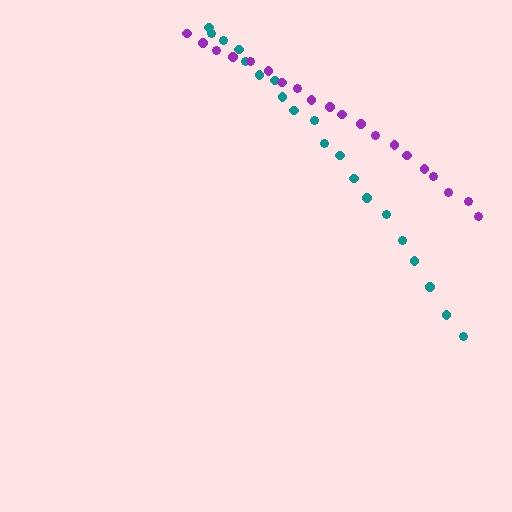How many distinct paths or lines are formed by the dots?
There are 2 distinct paths.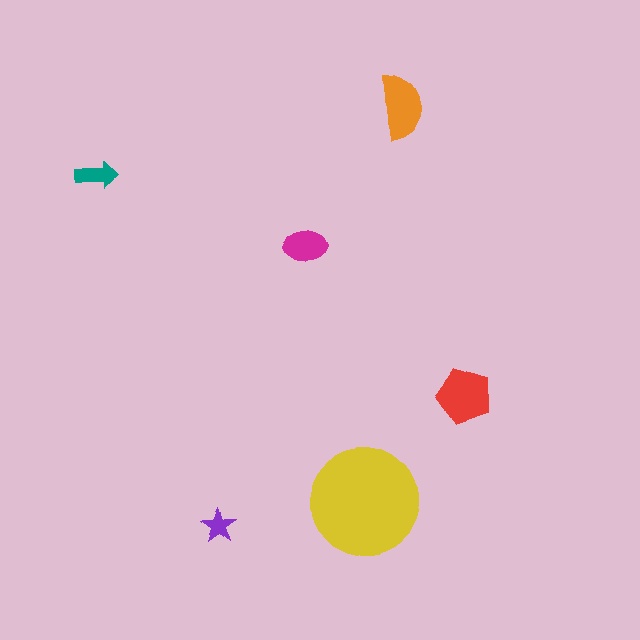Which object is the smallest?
The purple star.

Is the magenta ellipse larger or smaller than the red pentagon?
Smaller.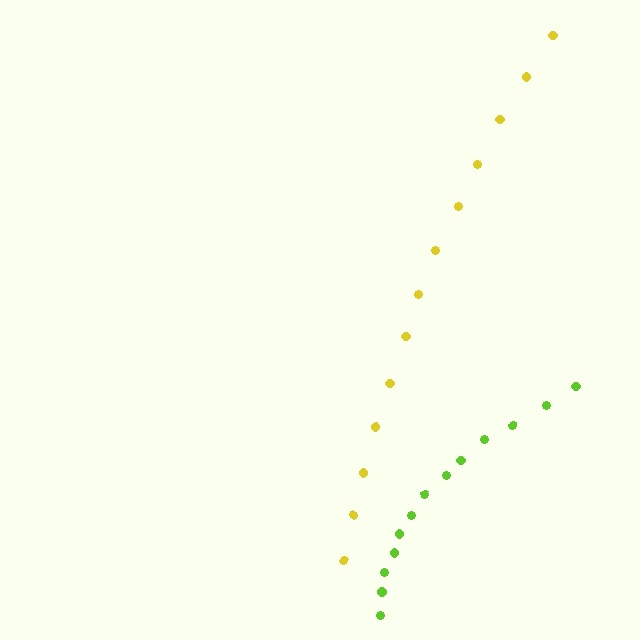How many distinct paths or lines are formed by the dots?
There are 2 distinct paths.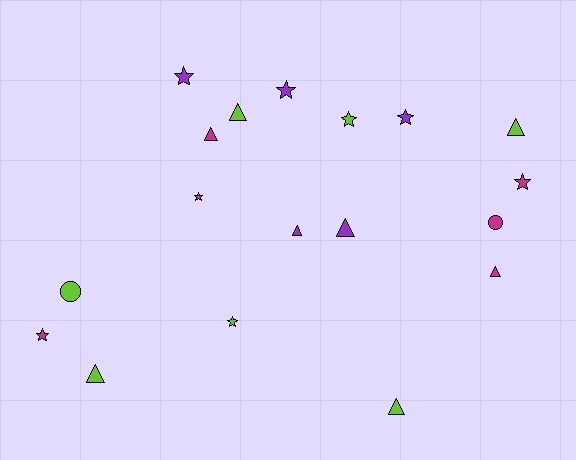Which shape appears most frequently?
Triangle, with 8 objects.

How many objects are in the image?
There are 18 objects.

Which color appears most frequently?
Lime, with 7 objects.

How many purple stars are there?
There are 3 purple stars.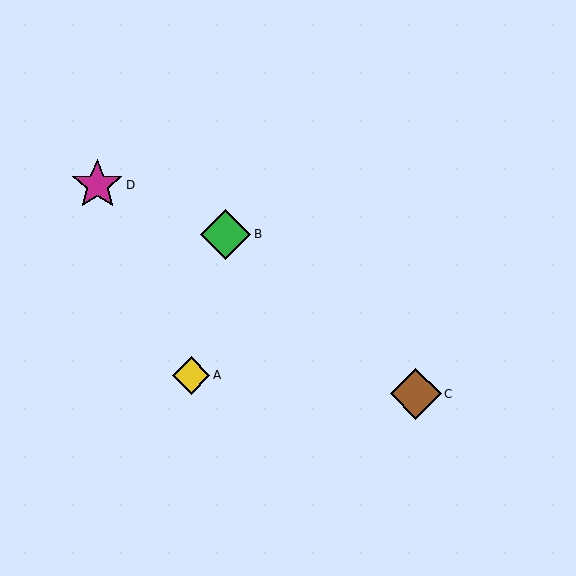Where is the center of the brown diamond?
The center of the brown diamond is at (416, 394).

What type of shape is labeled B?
Shape B is a green diamond.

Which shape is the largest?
The magenta star (labeled D) is the largest.